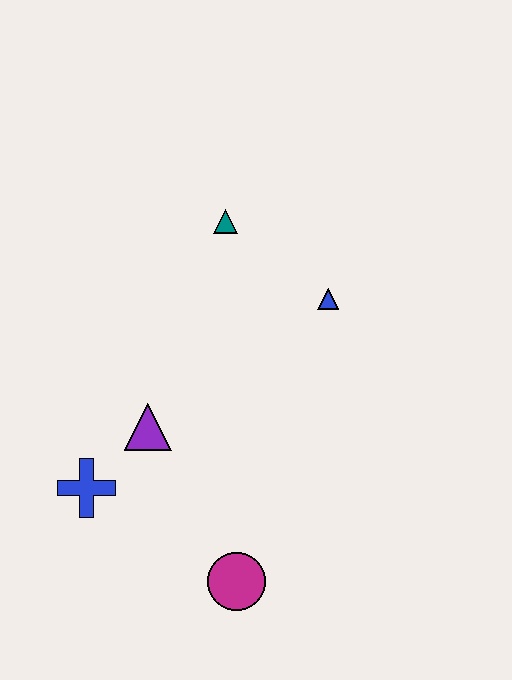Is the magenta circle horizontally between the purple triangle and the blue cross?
No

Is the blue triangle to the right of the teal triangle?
Yes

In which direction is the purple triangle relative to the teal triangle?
The purple triangle is below the teal triangle.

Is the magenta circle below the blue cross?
Yes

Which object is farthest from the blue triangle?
The blue cross is farthest from the blue triangle.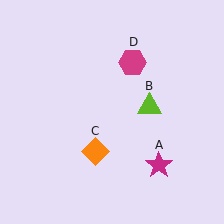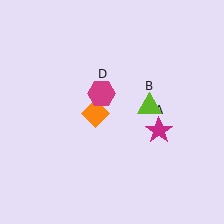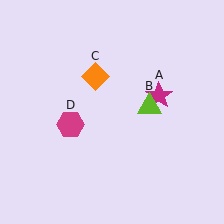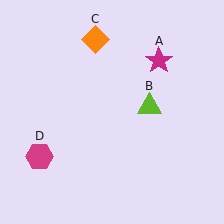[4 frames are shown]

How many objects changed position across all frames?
3 objects changed position: magenta star (object A), orange diamond (object C), magenta hexagon (object D).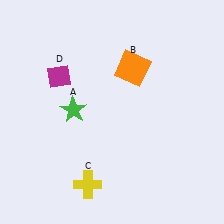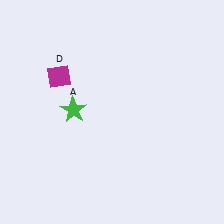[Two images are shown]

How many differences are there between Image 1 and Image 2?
There are 2 differences between the two images.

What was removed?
The yellow cross (C), the orange square (B) were removed in Image 2.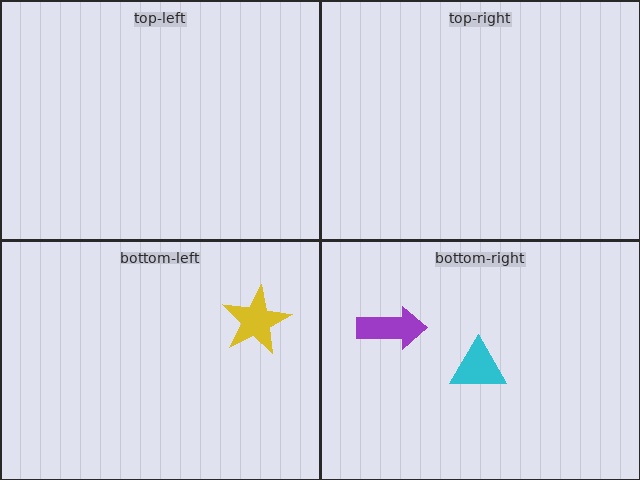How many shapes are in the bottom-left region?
1.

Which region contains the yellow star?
The bottom-left region.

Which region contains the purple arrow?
The bottom-right region.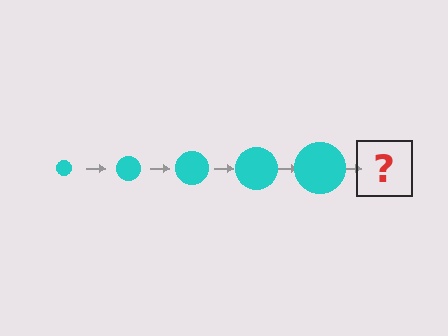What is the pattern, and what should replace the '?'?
The pattern is that the circle gets progressively larger each step. The '?' should be a cyan circle, larger than the previous one.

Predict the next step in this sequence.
The next step is a cyan circle, larger than the previous one.